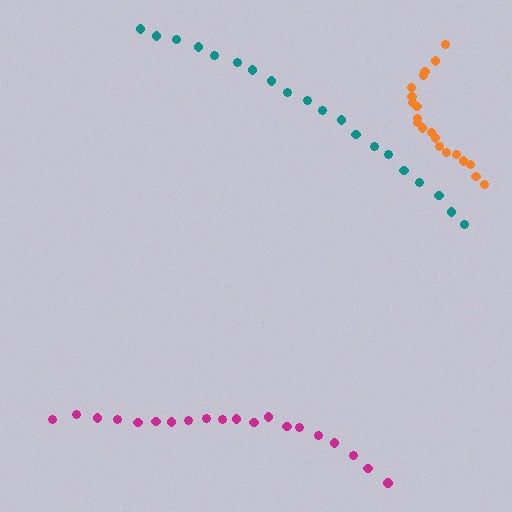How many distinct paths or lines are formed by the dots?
There are 3 distinct paths.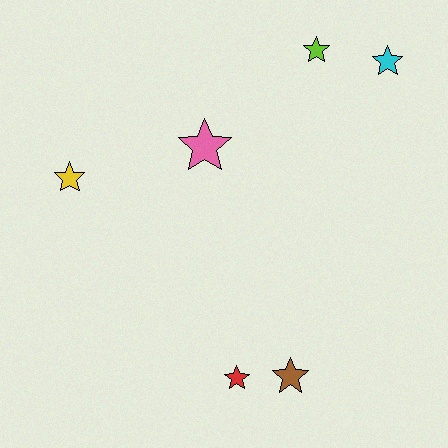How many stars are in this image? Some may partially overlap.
There are 6 stars.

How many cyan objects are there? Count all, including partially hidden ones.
There is 1 cyan object.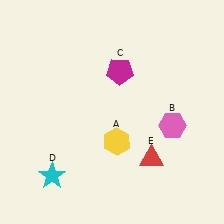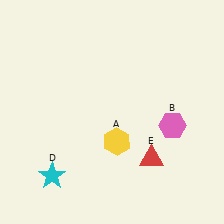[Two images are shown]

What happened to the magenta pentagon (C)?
The magenta pentagon (C) was removed in Image 2. It was in the top-right area of Image 1.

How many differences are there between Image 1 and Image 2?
There is 1 difference between the two images.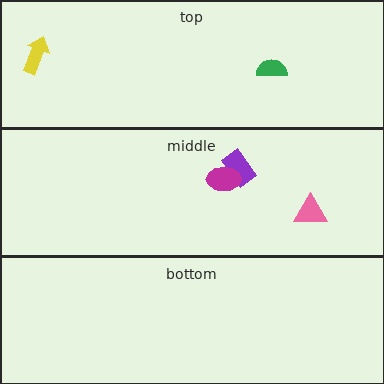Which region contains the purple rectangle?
The middle region.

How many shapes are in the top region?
2.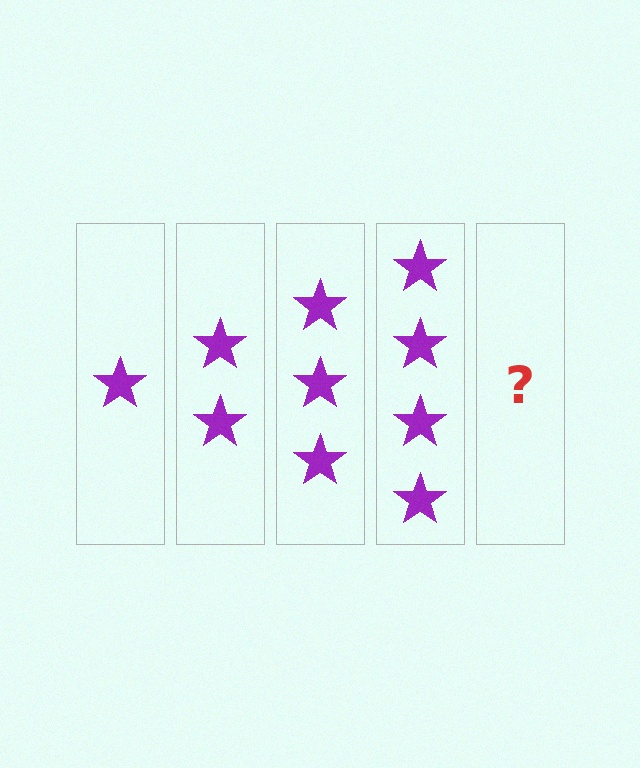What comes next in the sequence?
The next element should be 5 stars.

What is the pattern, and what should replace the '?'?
The pattern is that each step adds one more star. The '?' should be 5 stars.